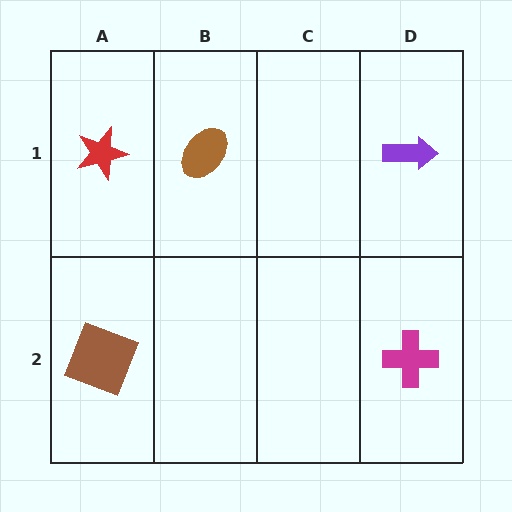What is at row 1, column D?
A purple arrow.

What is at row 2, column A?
A brown square.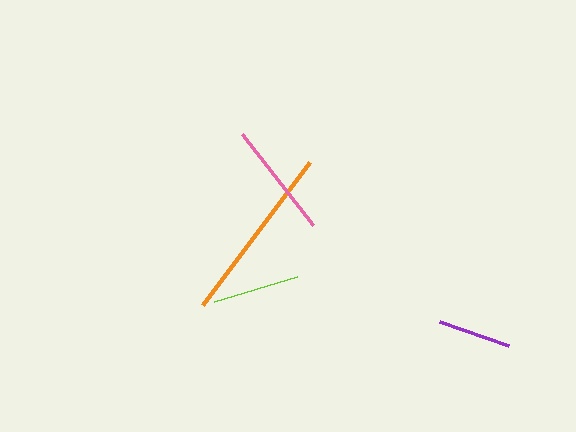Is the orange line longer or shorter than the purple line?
The orange line is longer than the purple line.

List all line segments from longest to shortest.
From longest to shortest: orange, pink, lime, purple.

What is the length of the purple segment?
The purple segment is approximately 73 pixels long.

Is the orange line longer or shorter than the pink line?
The orange line is longer than the pink line.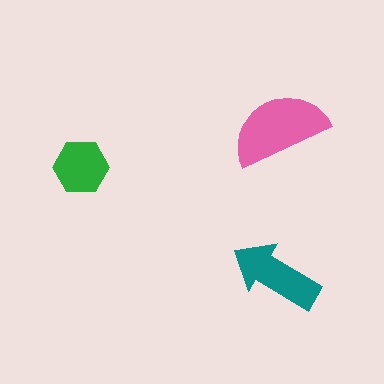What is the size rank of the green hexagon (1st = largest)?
3rd.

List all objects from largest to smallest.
The pink semicircle, the teal arrow, the green hexagon.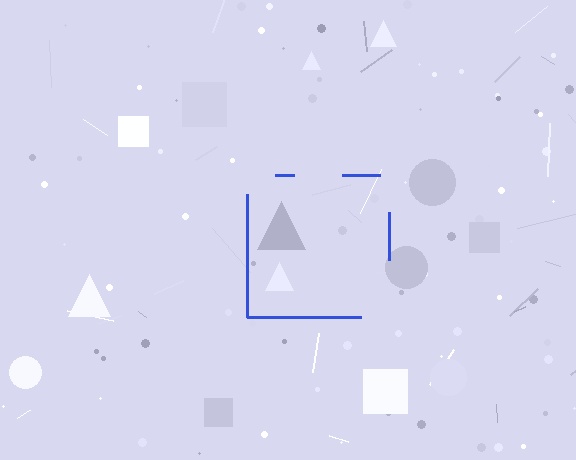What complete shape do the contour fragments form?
The contour fragments form a square.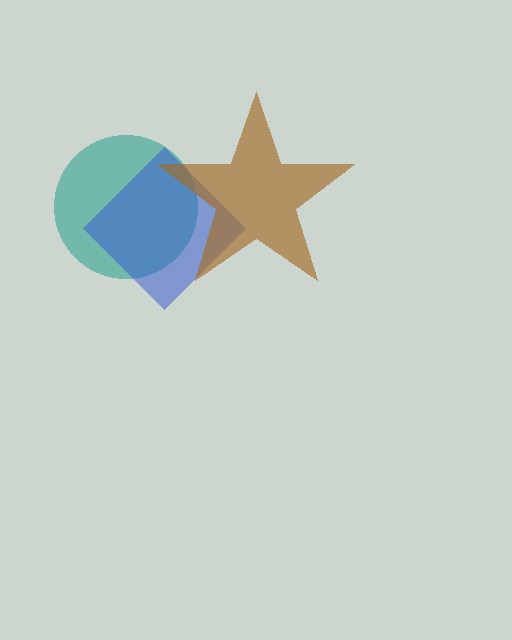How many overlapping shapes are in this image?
There are 3 overlapping shapes in the image.